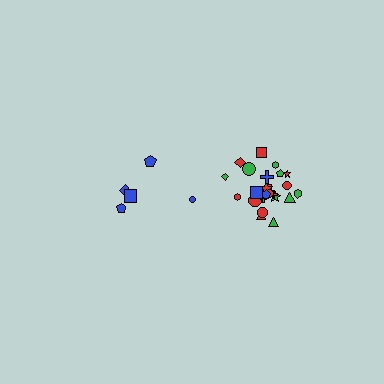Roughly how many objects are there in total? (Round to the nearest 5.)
Roughly 30 objects in total.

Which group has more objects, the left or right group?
The right group.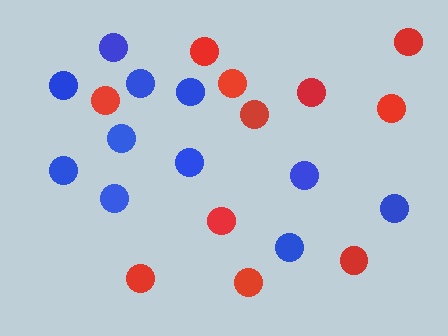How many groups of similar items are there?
There are 2 groups: one group of blue circles (11) and one group of red circles (11).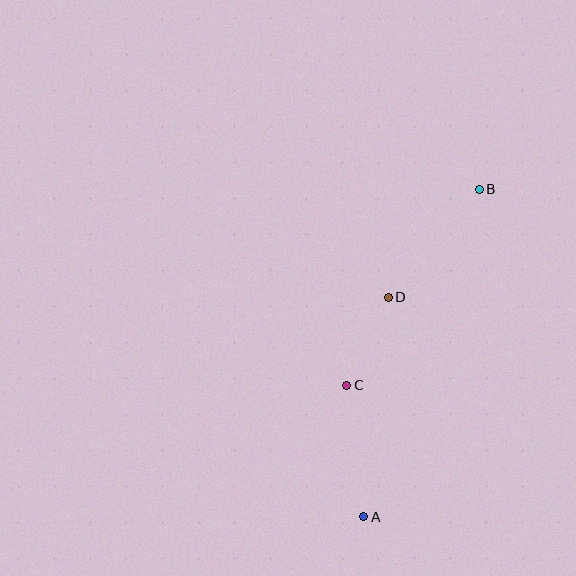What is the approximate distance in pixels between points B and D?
The distance between B and D is approximately 141 pixels.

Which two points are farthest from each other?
Points A and B are farthest from each other.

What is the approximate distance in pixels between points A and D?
The distance between A and D is approximately 221 pixels.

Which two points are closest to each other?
Points C and D are closest to each other.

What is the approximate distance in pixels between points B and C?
The distance between B and C is approximately 236 pixels.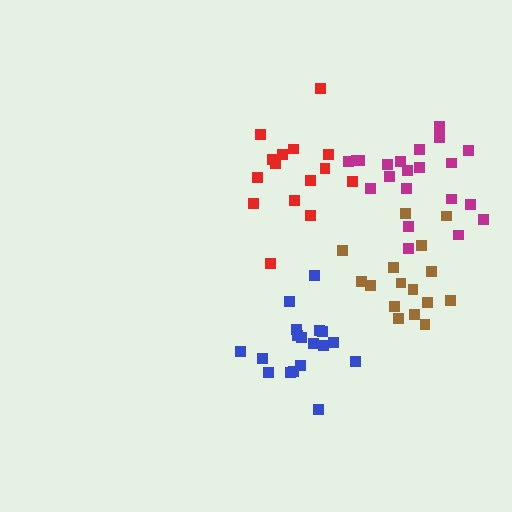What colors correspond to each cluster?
The clusters are colored: red, brown, blue, magenta.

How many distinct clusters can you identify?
There are 4 distinct clusters.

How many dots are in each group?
Group 1: 15 dots, Group 2: 16 dots, Group 3: 18 dots, Group 4: 21 dots (70 total).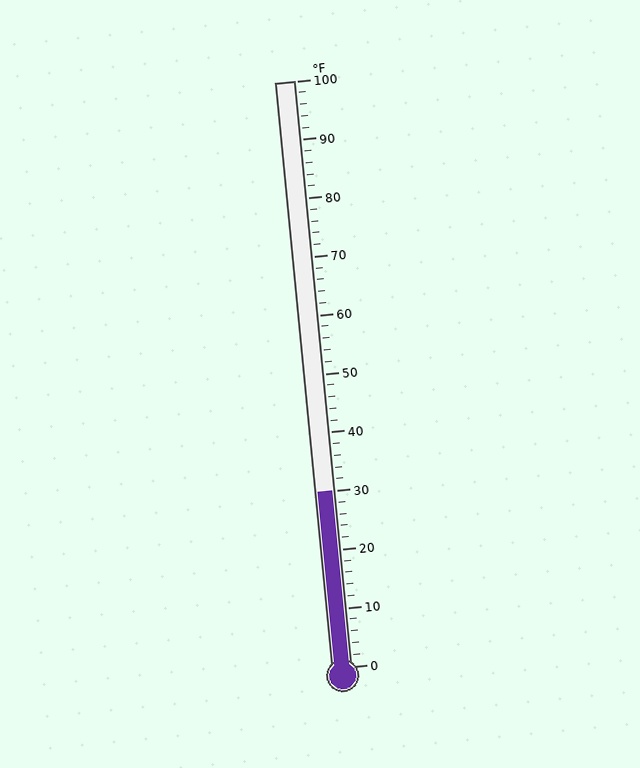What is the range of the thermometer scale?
The thermometer scale ranges from 0°F to 100°F.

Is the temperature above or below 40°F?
The temperature is below 40°F.